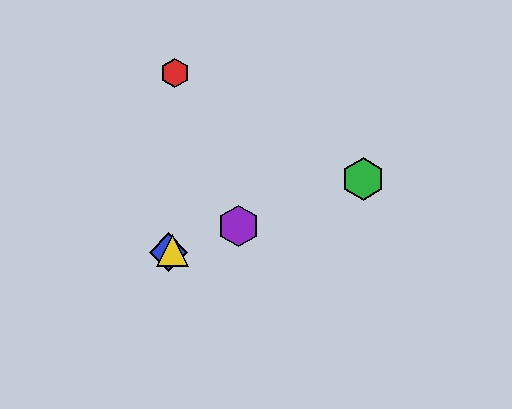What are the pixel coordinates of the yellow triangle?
The yellow triangle is at (173, 251).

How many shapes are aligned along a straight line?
4 shapes (the blue diamond, the green hexagon, the yellow triangle, the purple hexagon) are aligned along a straight line.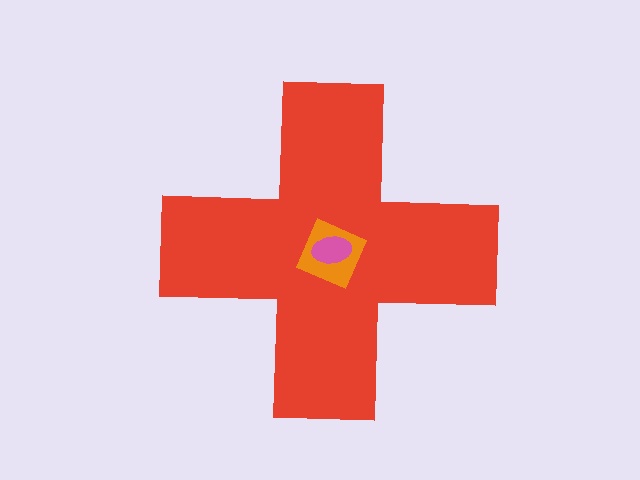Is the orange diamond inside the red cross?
Yes.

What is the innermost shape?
The pink ellipse.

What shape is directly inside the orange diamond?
The pink ellipse.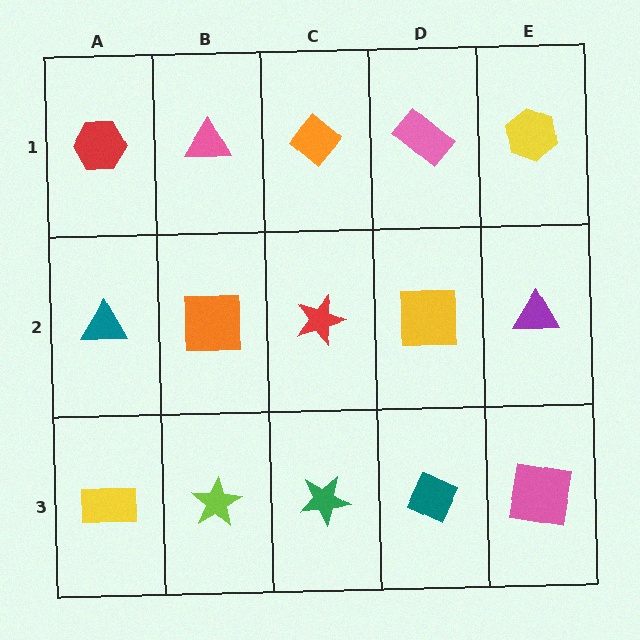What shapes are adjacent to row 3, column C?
A red star (row 2, column C), a lime star (row 3, column B), a teal diamond (row 3, column D).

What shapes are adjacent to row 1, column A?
A teal triangle (row 2, column A), a pink triangle (row 1, column B).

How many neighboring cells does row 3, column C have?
3.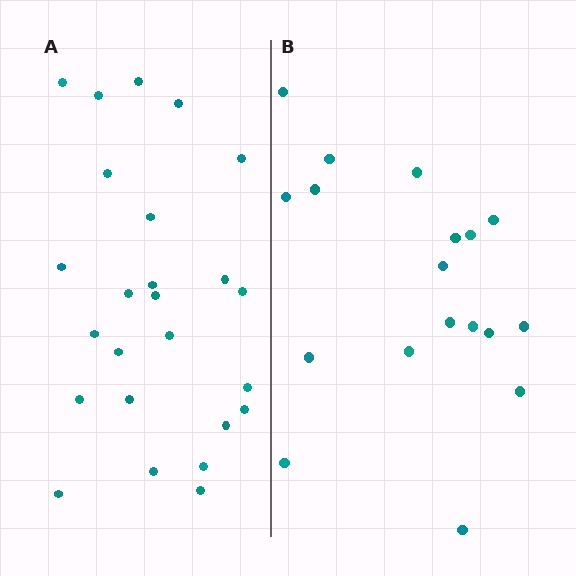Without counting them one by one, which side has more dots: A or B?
Region A (the left region) has more dots.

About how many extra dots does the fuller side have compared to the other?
Region A has roughly 8 or so more dots than region B.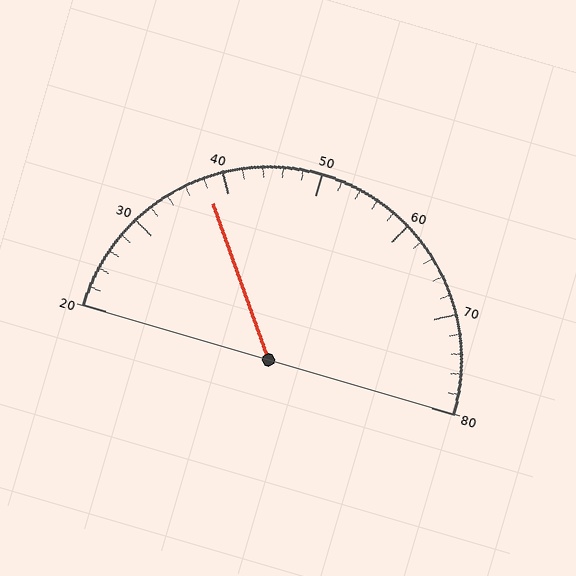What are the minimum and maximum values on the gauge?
The gauge ranges from 20 to 80.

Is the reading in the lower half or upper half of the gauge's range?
The reading is in the lower half of the range (20 to 80).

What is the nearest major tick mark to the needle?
The nearest major tick mark is 40.